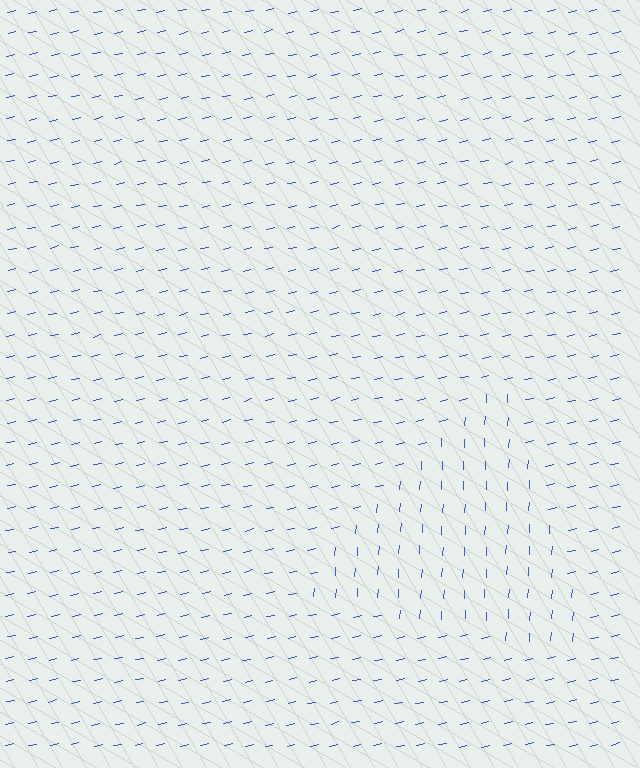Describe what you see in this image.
The image is filled with small blue line segments. A triangle region in the image has lines oriented differently from the surrounding lines, creating a visible texture boundary.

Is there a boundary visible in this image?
Yes, there is a texture boundary formed by a change in line orientation.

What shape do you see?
I see a triangle.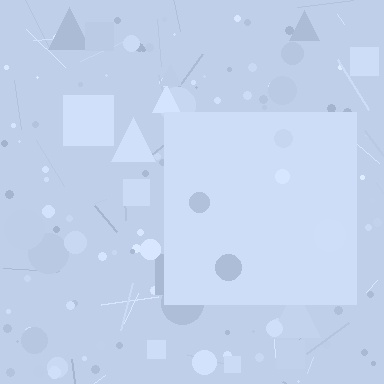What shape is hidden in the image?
A square is hidden in the image.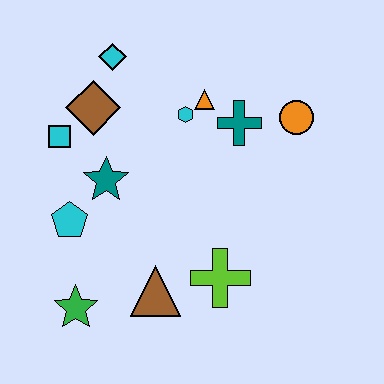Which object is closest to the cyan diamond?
The brown diamond is closest to the cyan diamond.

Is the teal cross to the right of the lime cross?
Yes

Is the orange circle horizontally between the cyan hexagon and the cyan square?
No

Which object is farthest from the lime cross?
The cyan diamond is farthest from the lime cross.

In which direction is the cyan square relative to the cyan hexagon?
The cyan square is to the left of the cyan hexagon.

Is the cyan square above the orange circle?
No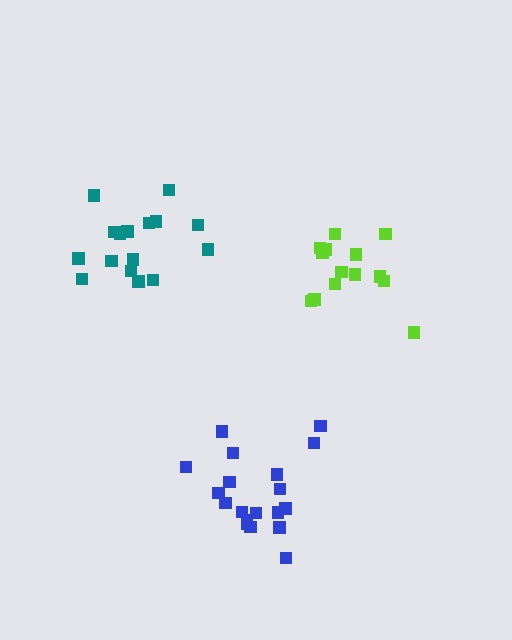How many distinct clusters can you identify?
There are 3 distinct clusters.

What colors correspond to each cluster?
The clusters are colored: lime, teal, blue.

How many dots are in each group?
Group 1: 14 dots, Group 2: 16 dots, Group 3: 19 dots (49 total).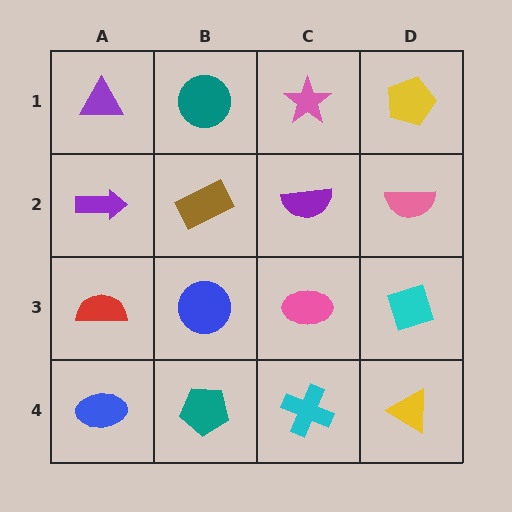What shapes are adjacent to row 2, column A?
A purple triangle (row 1, column A), a red semicircle (row 3, column A), a brown rectangle (row 2, column B).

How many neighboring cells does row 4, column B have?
3.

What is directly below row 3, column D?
A yellow triangle.